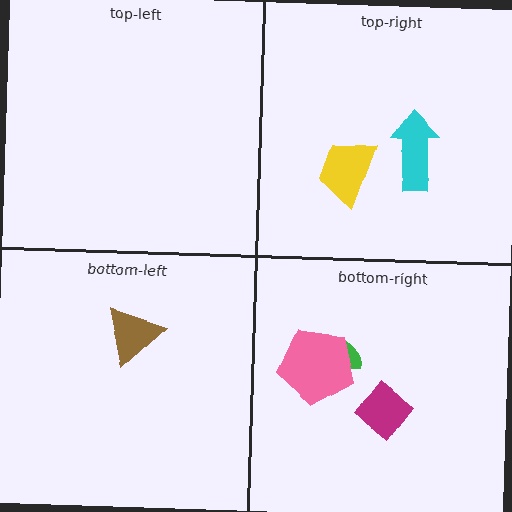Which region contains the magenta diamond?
The bottom-right region.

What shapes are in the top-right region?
The cyan arrow, the yellow trapezoid.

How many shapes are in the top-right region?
2.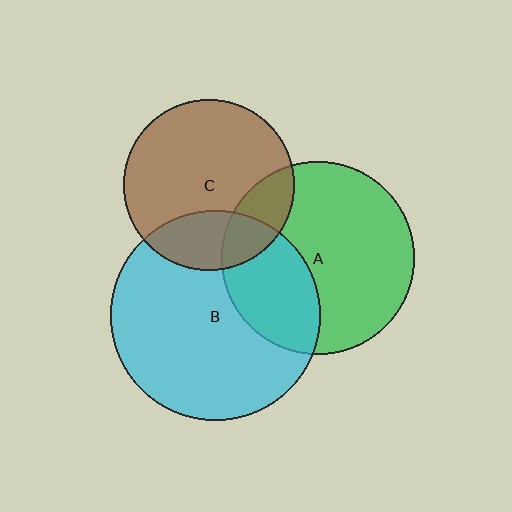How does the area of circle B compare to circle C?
Approximately 1.5 times.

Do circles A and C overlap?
Yes.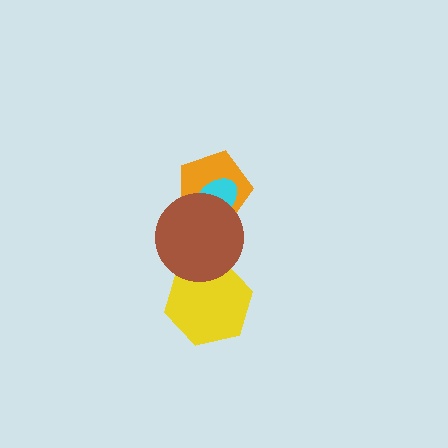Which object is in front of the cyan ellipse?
The brown circle is in front of the cyan ellipse.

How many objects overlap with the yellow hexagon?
1 object overlaps with the yellow hexagon.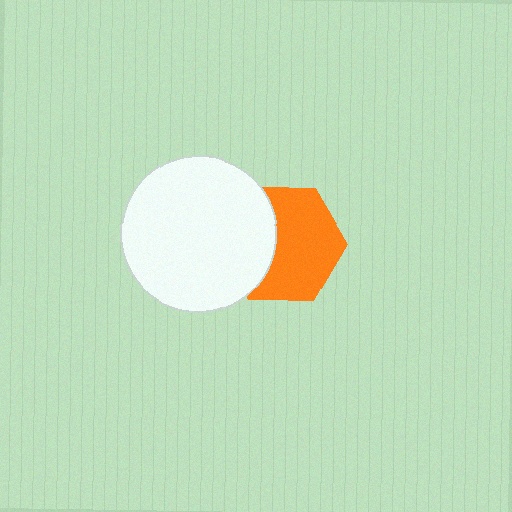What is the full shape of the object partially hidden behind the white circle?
The partially hidden object is an orange hexagon.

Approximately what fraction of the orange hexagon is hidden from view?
Roughly 37% of the orange hexagon is hidden behind the white circle.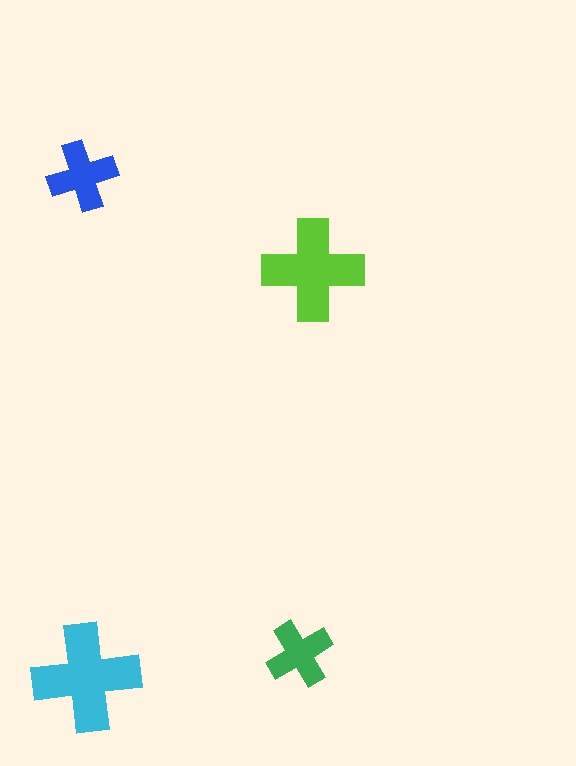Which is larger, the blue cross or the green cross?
The blue one.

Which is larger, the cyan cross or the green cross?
The cyan one.